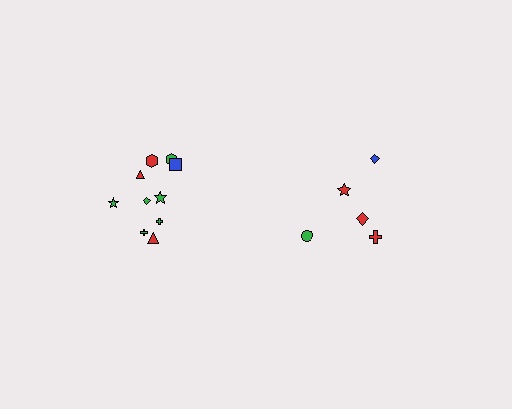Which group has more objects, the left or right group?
The left group.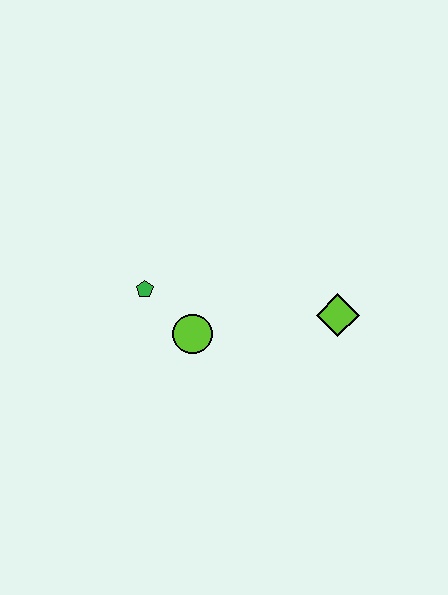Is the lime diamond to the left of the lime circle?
No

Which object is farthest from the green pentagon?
The lime diamond is farthest from the green pentagon.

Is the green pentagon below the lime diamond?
No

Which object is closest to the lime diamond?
The lime circle is closest to the lime diamond.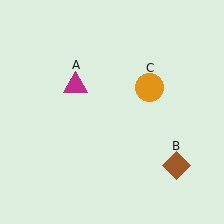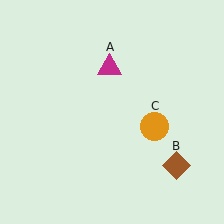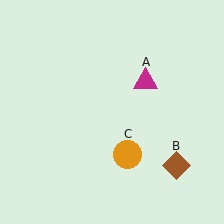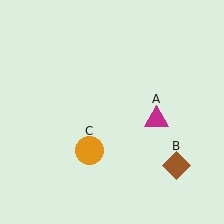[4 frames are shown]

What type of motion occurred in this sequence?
The magenta triangle (object A), orange circle (object C) rotated clockwise around the center of the scene.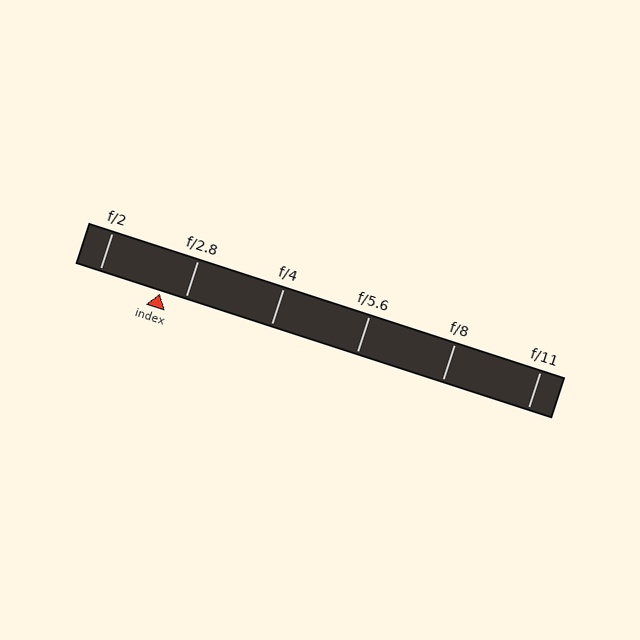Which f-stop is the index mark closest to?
The index mark is closest to f/2.8.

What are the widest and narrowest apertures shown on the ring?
The widest aperture shown is f/2 and the narrowest is f/11.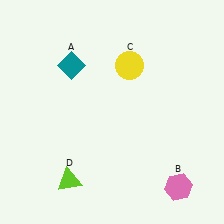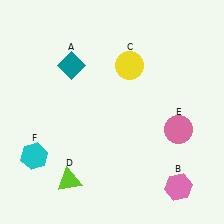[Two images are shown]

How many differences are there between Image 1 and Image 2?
There are 2 differences between the two images.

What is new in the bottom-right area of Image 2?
A pink circle (E) was added in the bottom-right area of Image 2.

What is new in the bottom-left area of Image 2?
A cyan hexagon (F) was added in the bottom-left area of Image 2.